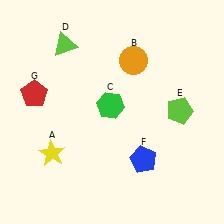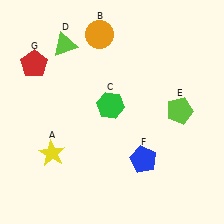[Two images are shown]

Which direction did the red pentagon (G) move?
The red pentagon (G) moved up.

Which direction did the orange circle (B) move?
The orange circle (B) moved left.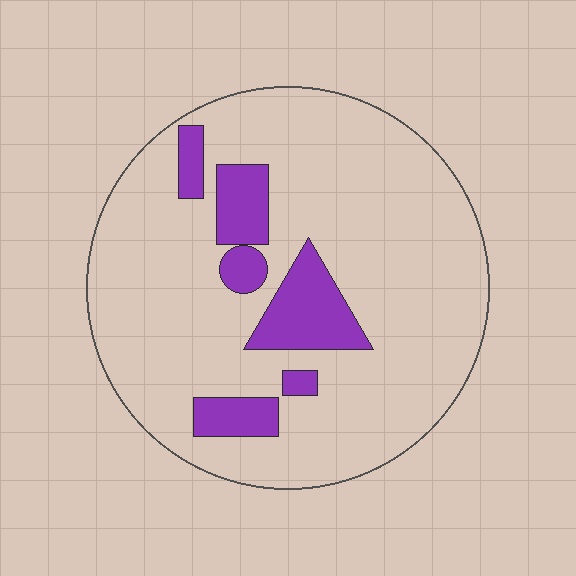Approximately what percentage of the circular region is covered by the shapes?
Approximately 15%.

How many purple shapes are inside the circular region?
6.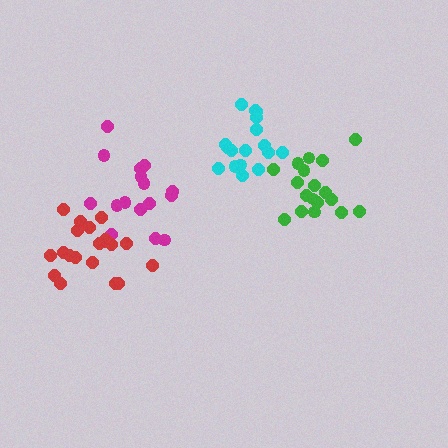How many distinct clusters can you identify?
There are 4 distinct clusters.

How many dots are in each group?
Group 1: 17 dots, Group 2: 16 dots, Group 3: 20 dots, Group 4: 18 dots (71 total).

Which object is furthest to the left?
The red cluster is leftmost.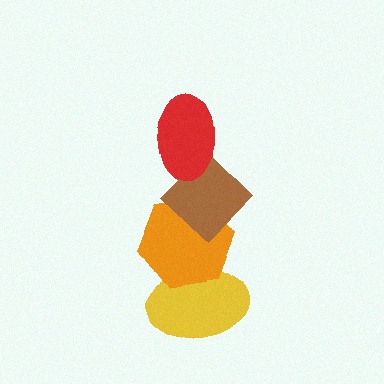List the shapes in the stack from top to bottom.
From top to bottom: the red ellipse, the brown diamond, the orange hexagon, the yellow ellipse.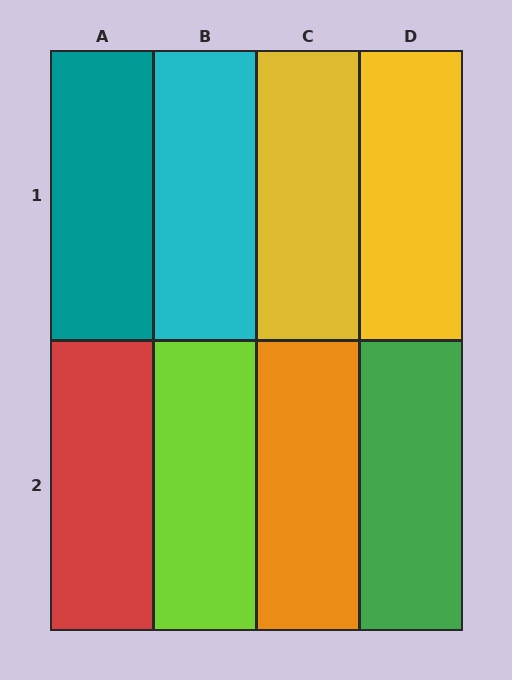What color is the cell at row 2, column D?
Green.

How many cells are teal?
1 cell is teal.